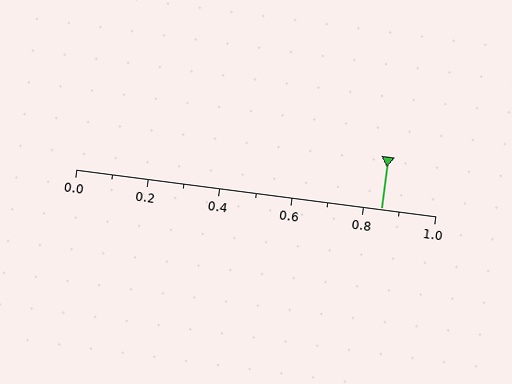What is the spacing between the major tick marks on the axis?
The major ticks are spaced 0.2 apart.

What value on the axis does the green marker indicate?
The marker indicates approximately 0.85.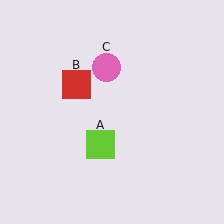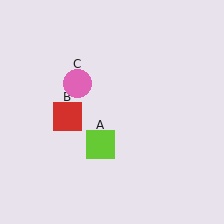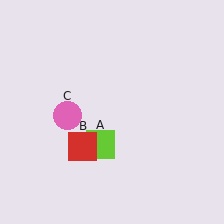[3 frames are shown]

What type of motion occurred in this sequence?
The red square (object B), pink circle (object C) rotated counterclockwise around the center of the scene.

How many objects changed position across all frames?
2 objects changed position: red square (object B), pink circle (object C).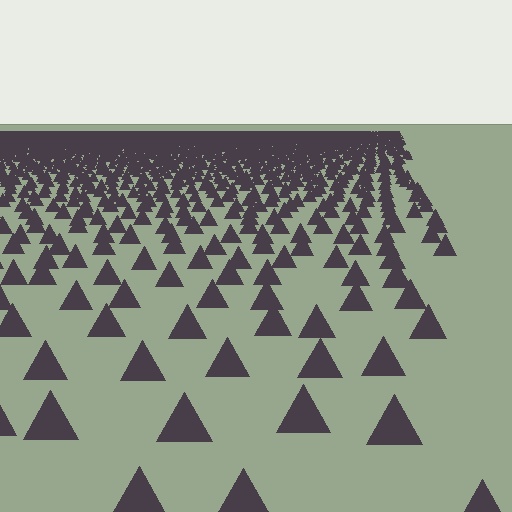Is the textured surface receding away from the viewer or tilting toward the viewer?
The surface is receding away from the viewer. Texture elements get smaller and denser toward the top.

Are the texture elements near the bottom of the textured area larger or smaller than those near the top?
Larger. Near the bottom, elements are closer to the viewer and appear at a bigger on-screen size.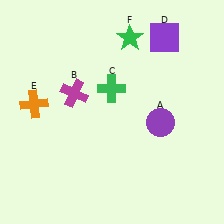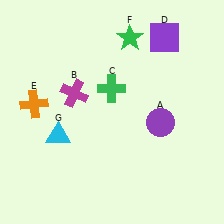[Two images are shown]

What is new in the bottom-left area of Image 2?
A cyan triangle (G) was added in the bottom-left area of Image 2.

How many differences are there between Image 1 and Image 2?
There is 1 difference between the two images.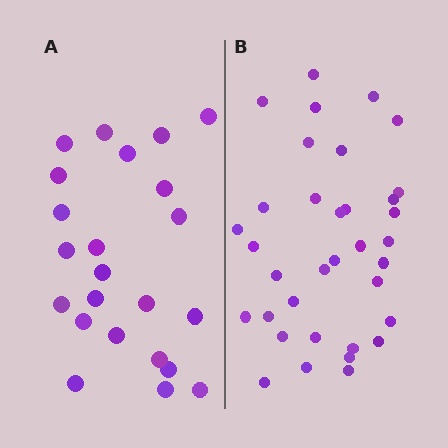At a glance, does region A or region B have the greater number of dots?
Region B (the right region) has more dots.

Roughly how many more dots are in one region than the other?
Region B has roughly 12 or so more dots than region A.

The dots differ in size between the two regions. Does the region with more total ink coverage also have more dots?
No. Region A has more total ink coverage because its dots are larger, but region B actually contains more individual dots. Total area can be misleading — the number of items is what matters here.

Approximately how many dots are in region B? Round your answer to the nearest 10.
About 40 dots. (The exact count is 35, which rounds to 40.)